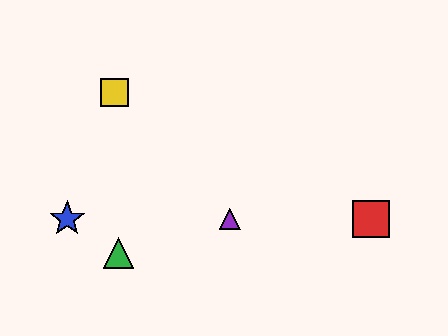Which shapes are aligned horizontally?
The red square, the blue star, the purple triangle are aligned horizontally.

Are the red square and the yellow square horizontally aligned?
No, the red square is at y≈219 and the yellow square is at y≈93.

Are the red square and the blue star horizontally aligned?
Yes, both are at y≈219.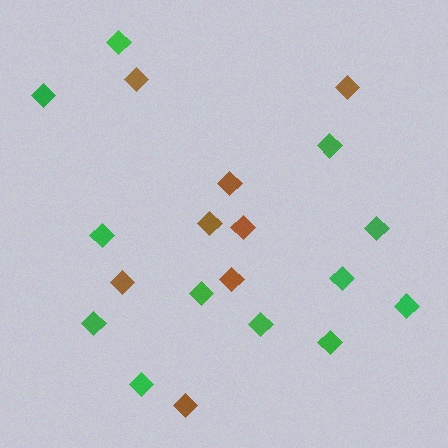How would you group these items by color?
There are 2 groups: one group of green diamonds (12) and one group of brown diamonds (8).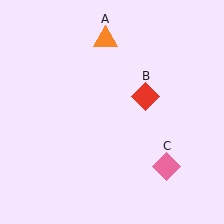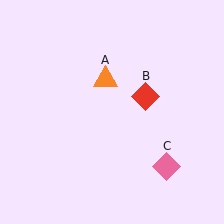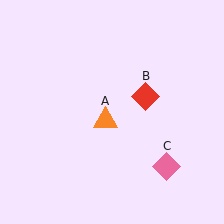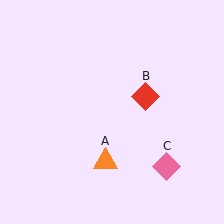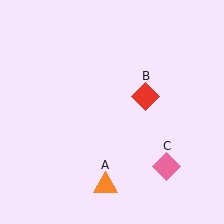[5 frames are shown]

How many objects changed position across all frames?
1 object changed position: orange triangle (object A).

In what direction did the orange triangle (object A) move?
The orange triangle (object A) moved down.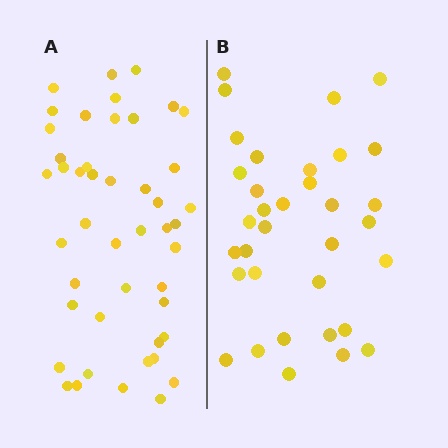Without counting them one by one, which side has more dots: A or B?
Region A (the left region) has more dots.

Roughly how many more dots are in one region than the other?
Region A has roughly 12 or so more dots than region B.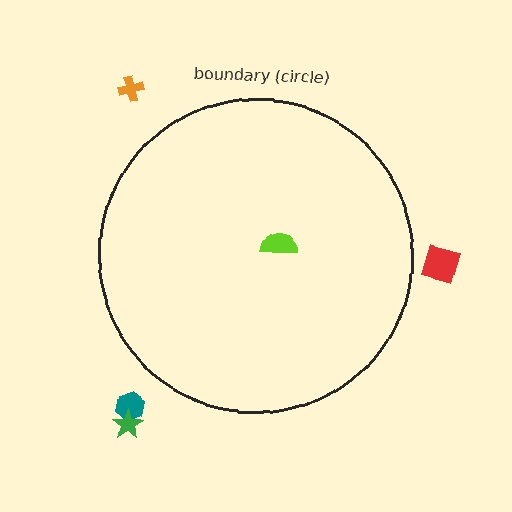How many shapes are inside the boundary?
1 inside, 4 outside.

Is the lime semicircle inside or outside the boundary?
Inside.